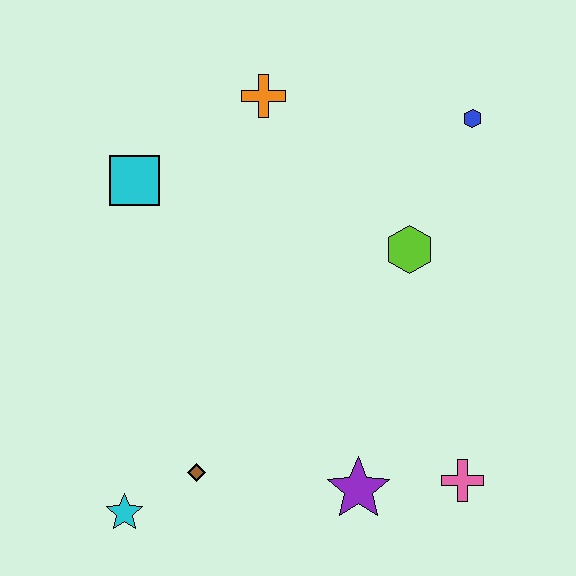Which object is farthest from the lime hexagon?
The cyan star is farthest from the lime hexagon.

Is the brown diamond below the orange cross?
Yes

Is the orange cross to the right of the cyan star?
Yes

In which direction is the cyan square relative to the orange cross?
The cyan square is to the left of the orange cross.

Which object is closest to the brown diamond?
The cyan star is closest to the brown diamond.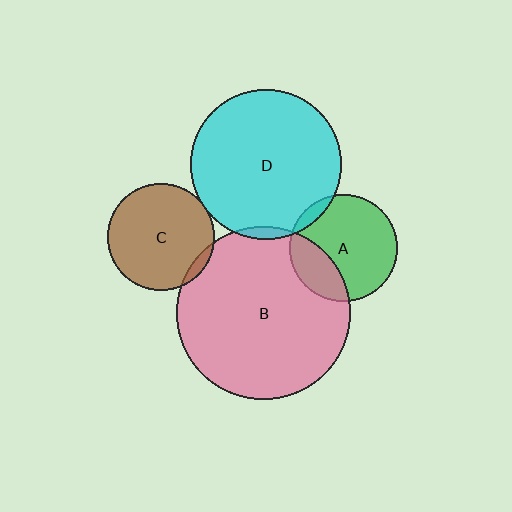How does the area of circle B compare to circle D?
Approximately 1.3 times.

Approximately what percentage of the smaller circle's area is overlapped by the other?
Approximately 25%.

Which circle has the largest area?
Circle B (pink).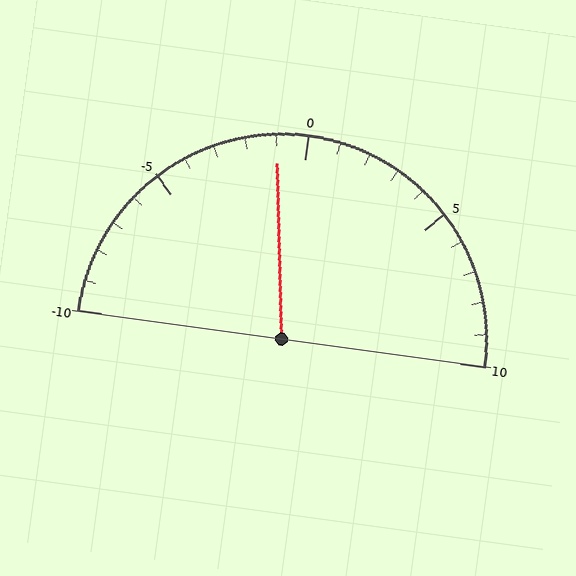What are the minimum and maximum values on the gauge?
The gauge ranges from -10 to 10.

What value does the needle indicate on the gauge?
The needle indicates approximately -1.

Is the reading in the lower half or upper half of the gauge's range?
The reading is in the lower half of the range (-10 to 10).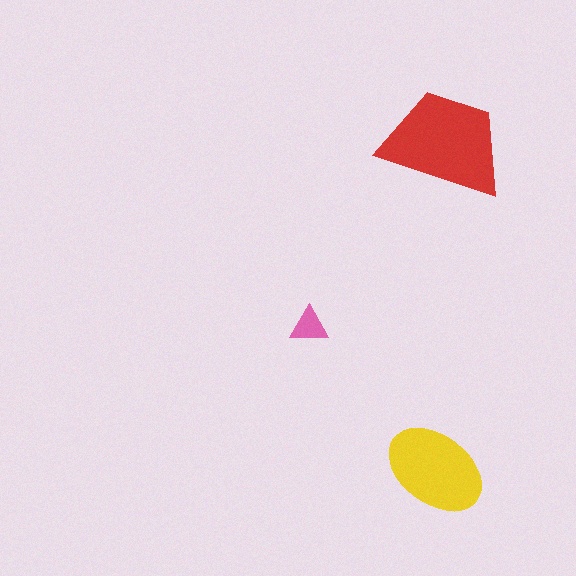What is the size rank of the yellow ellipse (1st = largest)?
2nd.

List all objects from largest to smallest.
The red trapezoid, the yellow ellipse, the pink triangle.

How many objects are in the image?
There are 3 objects in the image.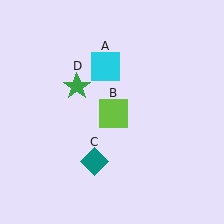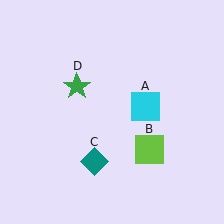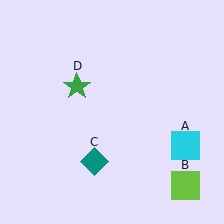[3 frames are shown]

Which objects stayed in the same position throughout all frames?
Teal diamond (object C) and green star (object D) remained stationary.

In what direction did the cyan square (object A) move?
The cyan square (object A) moved down and to the right.